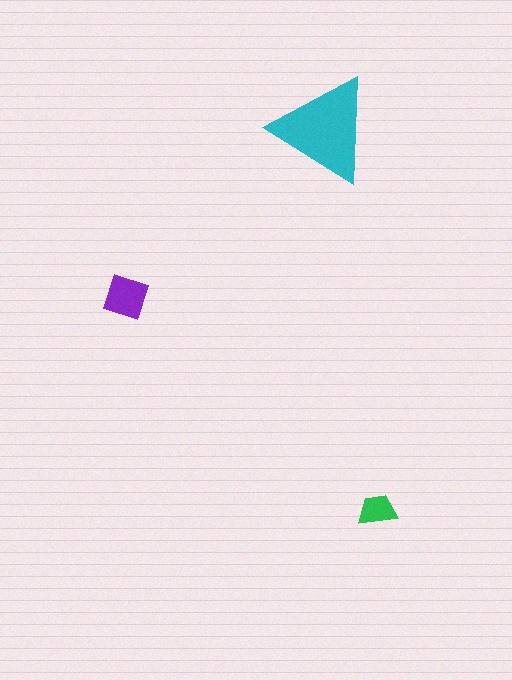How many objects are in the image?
There are 3 objects in the image.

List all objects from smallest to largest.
The green trapezoid, the purple square, the cyan triangle.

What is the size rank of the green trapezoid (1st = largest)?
3rd.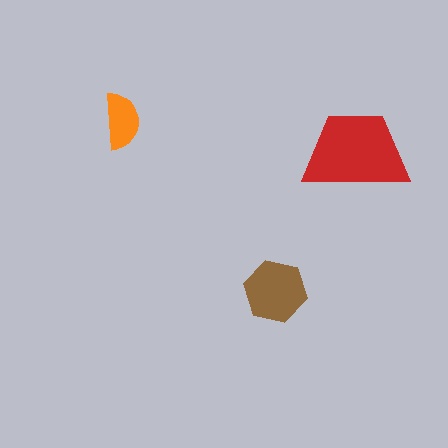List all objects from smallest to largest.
The orange semicircle, the brown hexagon, the red trapezoid.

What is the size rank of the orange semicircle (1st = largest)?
3rd.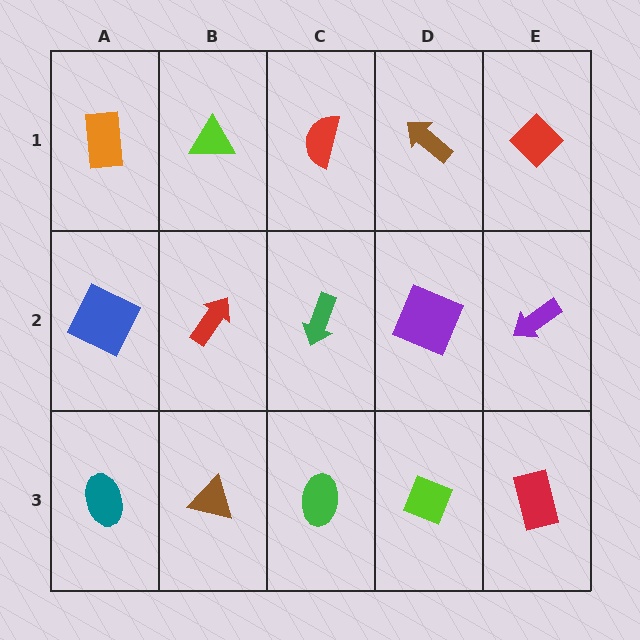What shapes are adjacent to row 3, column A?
A blue square (row 2, column A), a brown triangle (row 3, column B).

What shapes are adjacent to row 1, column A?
A blue square (row 2, column A), a lime triangle (row 1, column B).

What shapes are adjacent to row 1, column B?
A red arrow (row 2, column B), an orange rectangle (row 1, column A), a red semicircle (row 1, column C).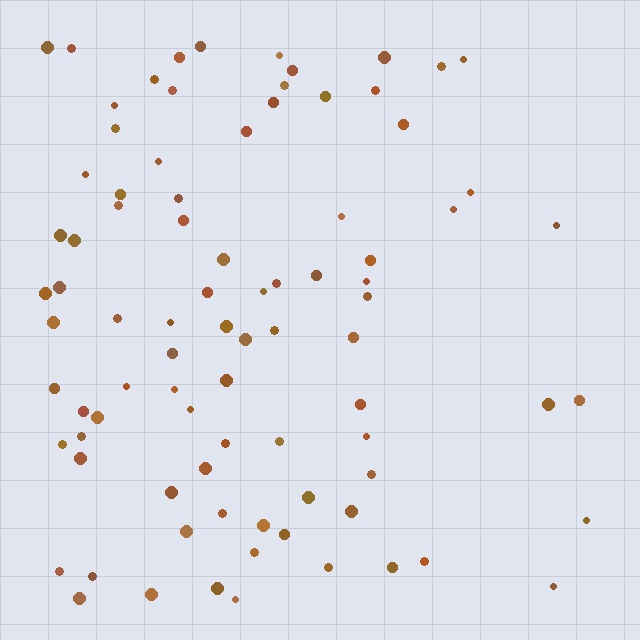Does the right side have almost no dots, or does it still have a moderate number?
Still a moderate number, just noticeably fewer than the left.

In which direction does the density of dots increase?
From right to left, with the left side densest.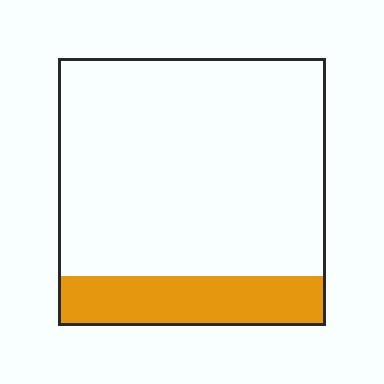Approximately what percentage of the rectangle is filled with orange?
Approximately 20%.